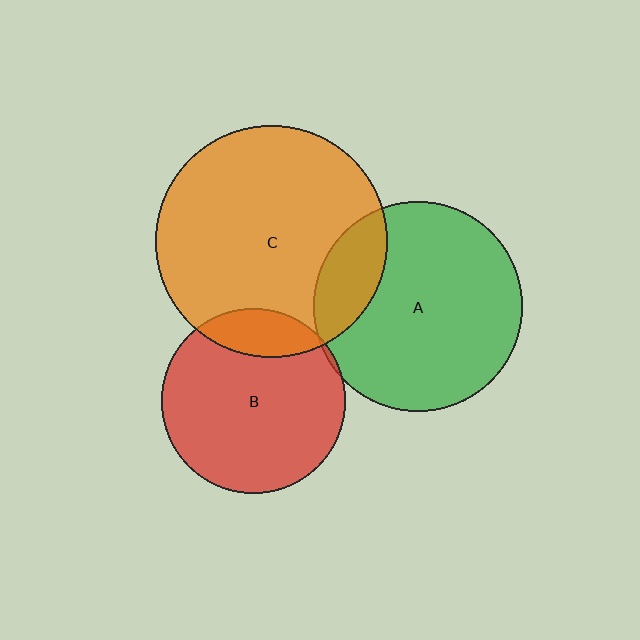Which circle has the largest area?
Circle C (orange).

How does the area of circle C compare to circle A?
Approximately 1.2 times.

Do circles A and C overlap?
Yes.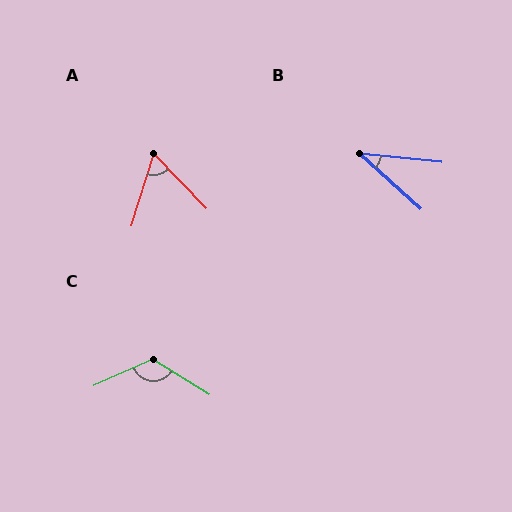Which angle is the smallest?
B, at approximately 36 degrees.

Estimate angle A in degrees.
Approximately 61 degrees.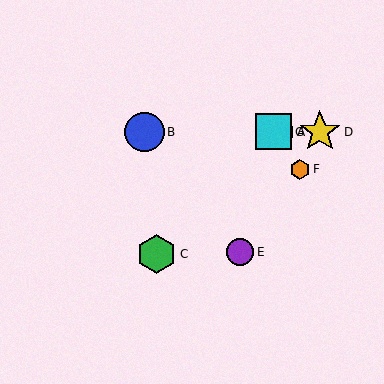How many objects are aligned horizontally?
4 objects (A, B, D, G) are aligned horizontally.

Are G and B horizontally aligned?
Yes, both are at y≈132.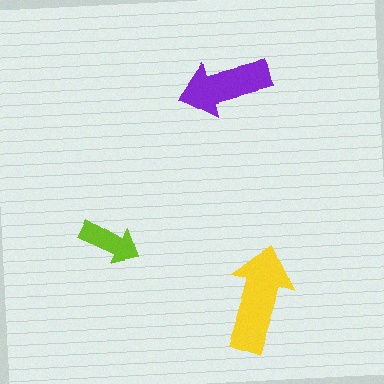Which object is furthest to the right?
The yellow arrow is rightmost.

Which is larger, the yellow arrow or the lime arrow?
The yellow one.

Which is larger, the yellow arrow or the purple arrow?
The yellow one.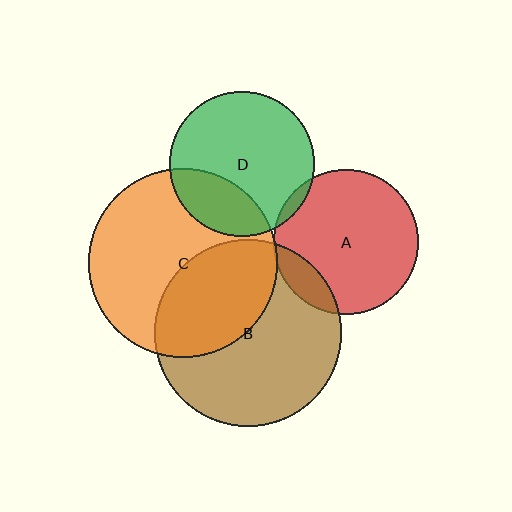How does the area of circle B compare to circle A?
Approximately 1.6 times.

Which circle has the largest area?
Circle C (orange).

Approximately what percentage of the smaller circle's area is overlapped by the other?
Approximately 5%.